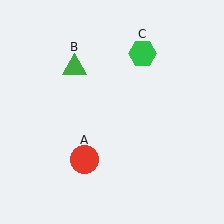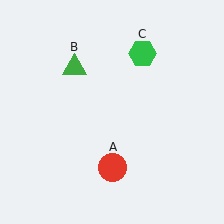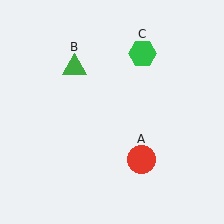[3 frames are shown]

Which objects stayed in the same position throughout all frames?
Green triangle (object B) and green hexagon (object C) remained stationary.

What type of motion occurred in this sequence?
The red circle (object A) rotated counterclockwise around the center of the scene.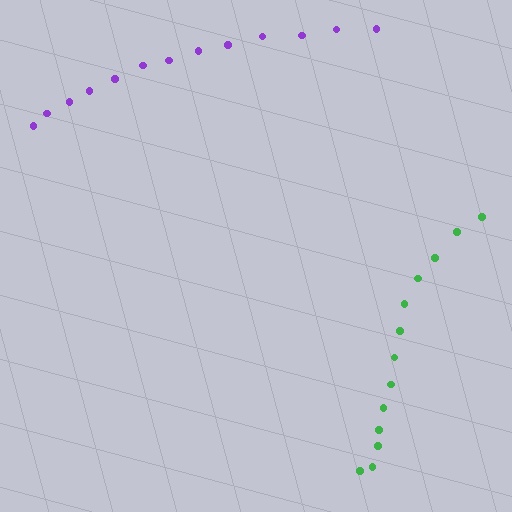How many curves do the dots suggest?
There are 2 distinct paths.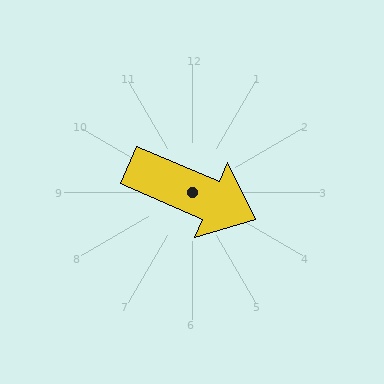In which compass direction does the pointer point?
Southeast.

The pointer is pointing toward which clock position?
Roughly 4 o'clock.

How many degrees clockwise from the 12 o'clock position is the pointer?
Approximately 113 degrees.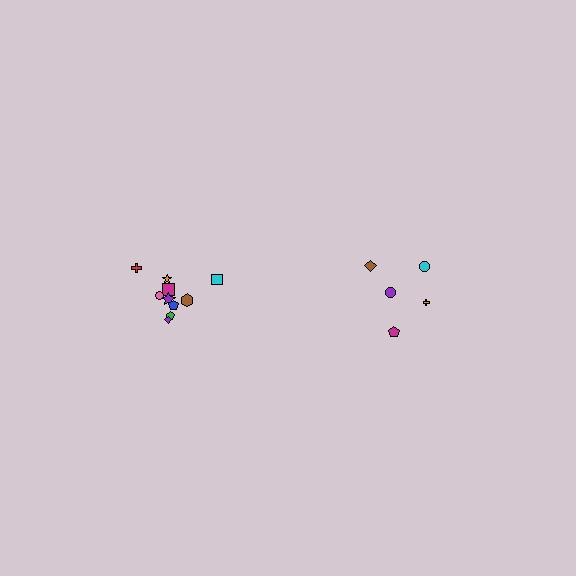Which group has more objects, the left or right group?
The left group.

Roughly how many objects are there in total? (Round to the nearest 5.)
Roughly 15 objects in total.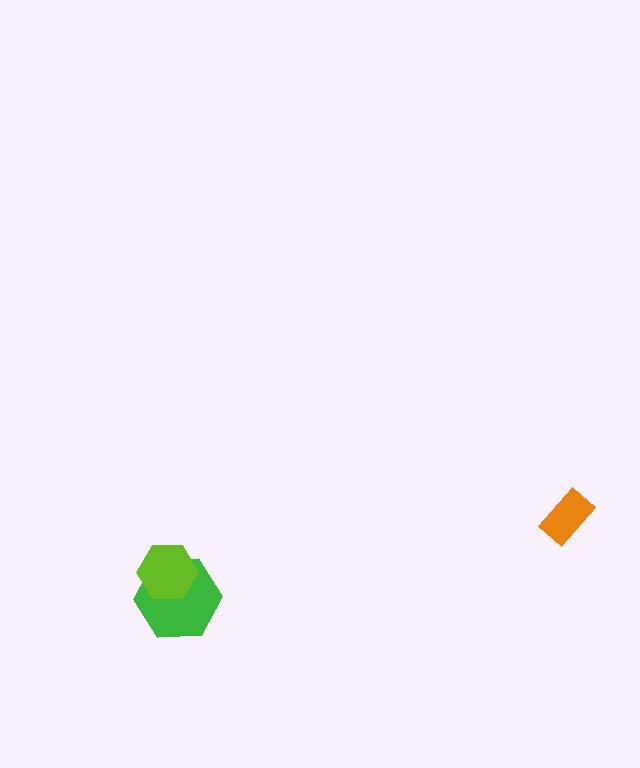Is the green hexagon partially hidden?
Yes, it is partially covered by another shape.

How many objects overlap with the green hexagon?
1 object overlaps with the green hexagon.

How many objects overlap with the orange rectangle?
0 objects overlap with the orange rectangle.